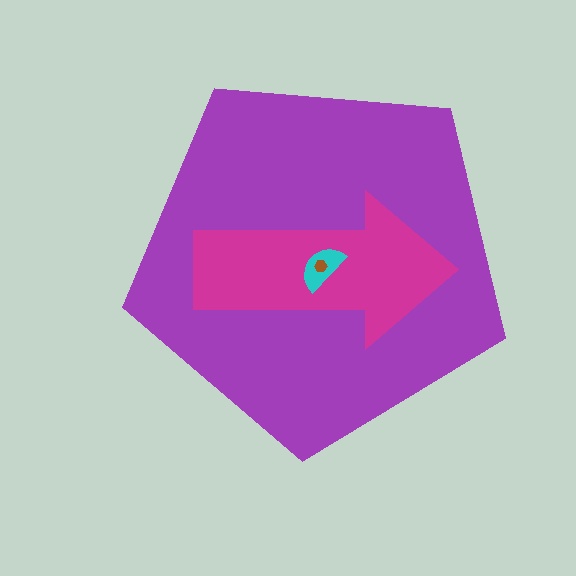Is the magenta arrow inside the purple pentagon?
Yes.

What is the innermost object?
The brown hexagon.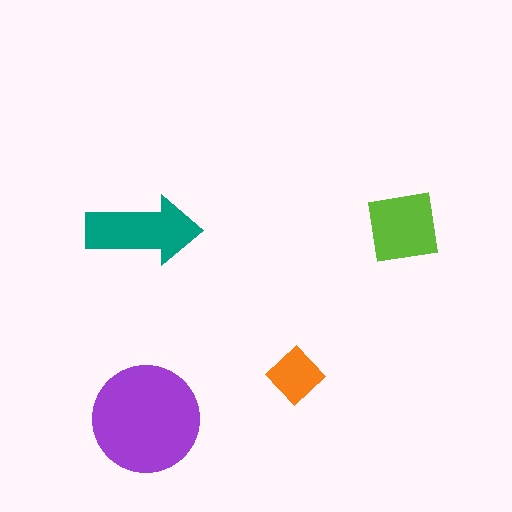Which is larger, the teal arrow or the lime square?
The teal arrow.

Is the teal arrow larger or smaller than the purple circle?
Smaller.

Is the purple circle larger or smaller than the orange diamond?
Larger.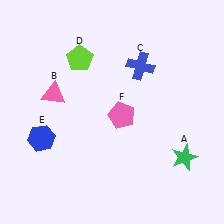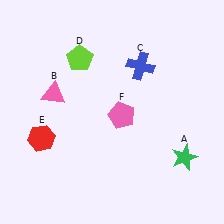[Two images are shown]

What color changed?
The hexagon (E) changed from blue in Image 1 to red in Image 2.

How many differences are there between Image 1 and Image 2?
There is 1 difference between the two images.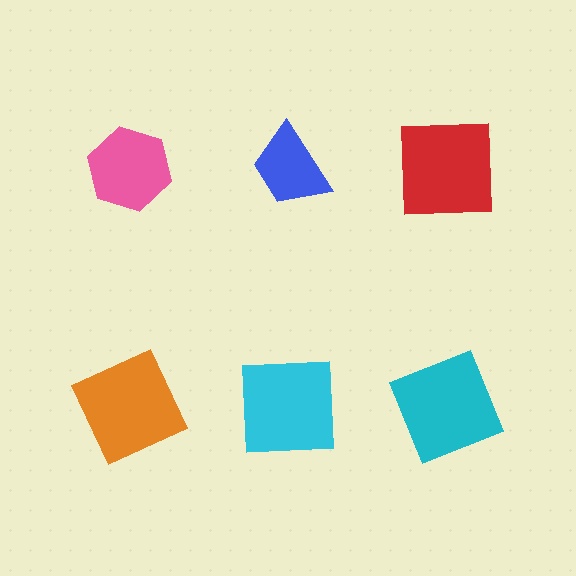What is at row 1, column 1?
A pink hexagon.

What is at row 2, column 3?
A cyan square.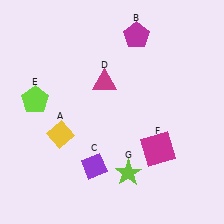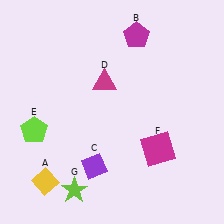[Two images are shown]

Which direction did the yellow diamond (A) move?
The yellow diamond (A) moved down.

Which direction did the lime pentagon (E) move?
The lime pentagon (E) moved down.